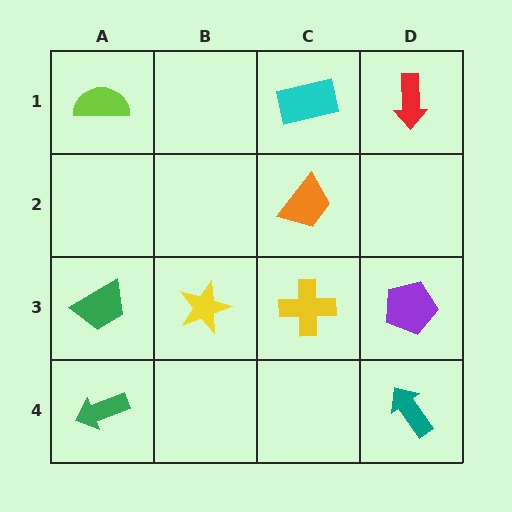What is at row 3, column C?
A yellow cross.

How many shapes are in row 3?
4 shapes.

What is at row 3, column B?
A yellow star.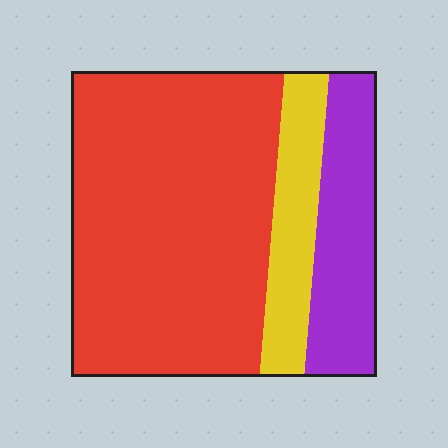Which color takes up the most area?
Red, at roughly 65%.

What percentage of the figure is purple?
Purple takes up less than a quarter of the figure.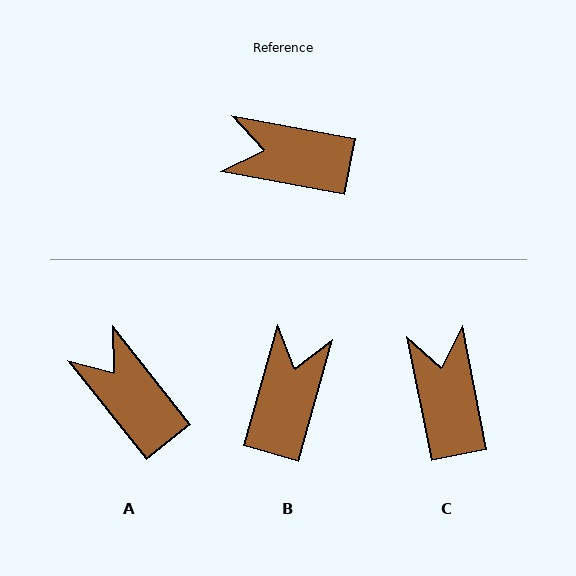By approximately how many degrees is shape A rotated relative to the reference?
Approximately 41 degrees clockwise.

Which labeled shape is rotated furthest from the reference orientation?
B, about 95 degrees away.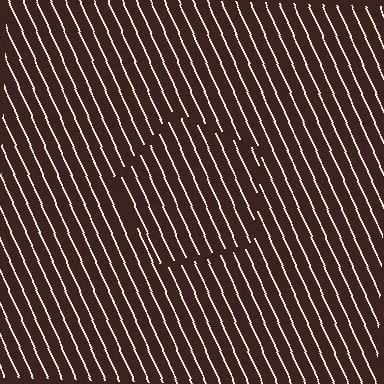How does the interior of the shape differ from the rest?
The interior of the shape contains the same grating, shifted by half a period — the contour is defined by the phase discontinuity where line-ends from the inner and outer gratings abut.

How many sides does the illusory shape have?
5 sides — the line-ends trace a pentagon.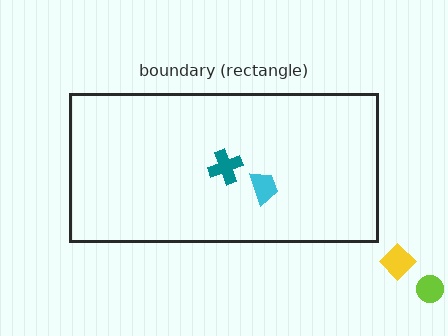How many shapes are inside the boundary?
2 inside, 2 outside.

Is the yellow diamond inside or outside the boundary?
Outside.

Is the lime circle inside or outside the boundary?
Outside.